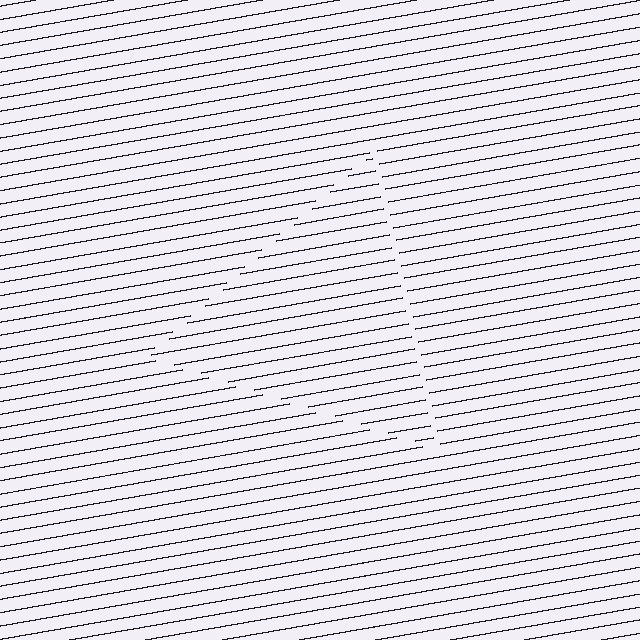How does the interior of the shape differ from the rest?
The interior of the shape contains the same grating, shifted by half a period — the contour is defined by the phase discontinuity where line-ends from the inner and outer gratings abut.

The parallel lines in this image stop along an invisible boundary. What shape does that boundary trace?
An illusory triangle. The interior of the shape contains the same grating, shifted by half a period — the contour is defined by the phase discontinuity where line-ends from the inner and outer gratings abut.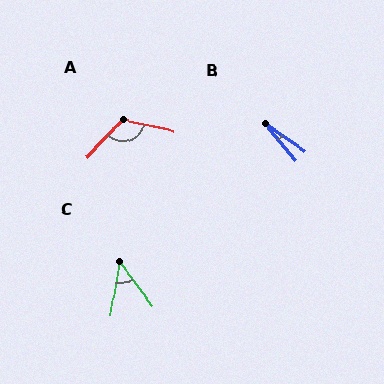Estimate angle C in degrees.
Approximately 47 degrees.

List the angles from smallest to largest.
B (16°), C (47°), A (121°).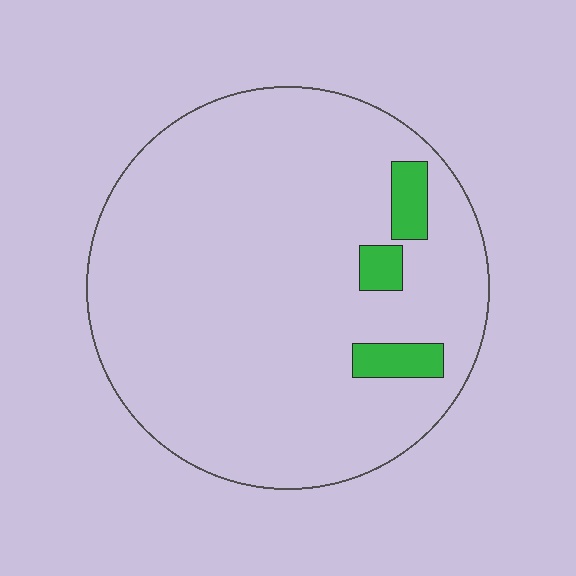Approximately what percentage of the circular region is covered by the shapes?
Approximately 5%.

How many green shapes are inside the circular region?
3.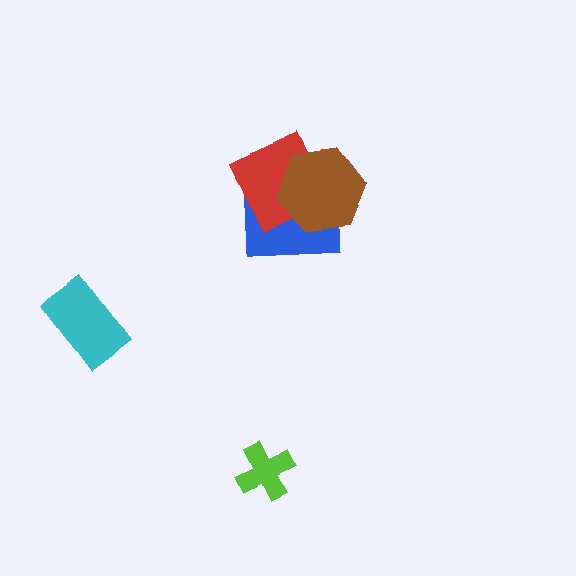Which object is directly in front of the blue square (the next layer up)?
The red square is directly in front of the blue square.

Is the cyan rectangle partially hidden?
No, no other shape covers it.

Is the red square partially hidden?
Yes, it is partially covered by another shape.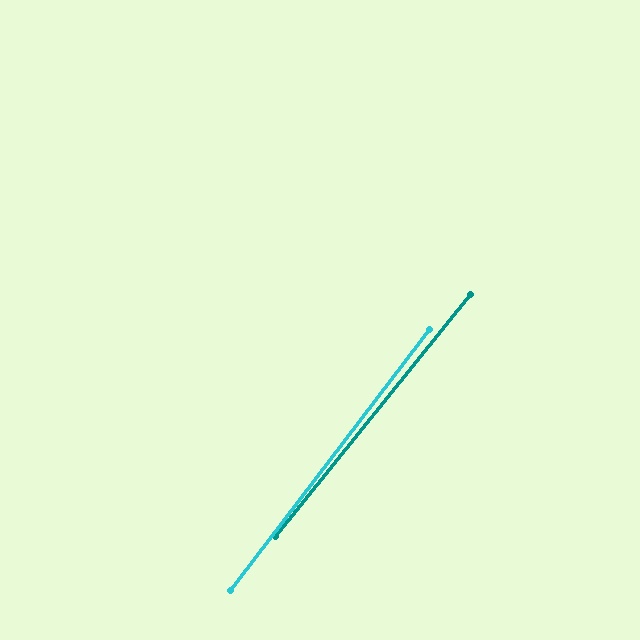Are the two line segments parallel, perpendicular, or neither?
Parallel — their directions differ by only 1.5°.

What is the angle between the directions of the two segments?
Approximately 1 degree.